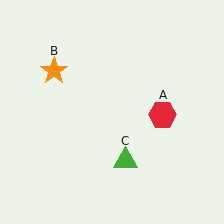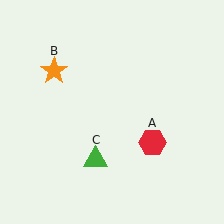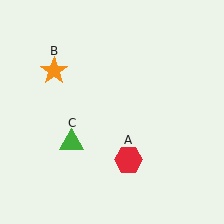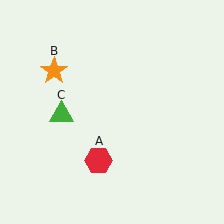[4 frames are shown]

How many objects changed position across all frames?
2 objects changed position: red hexagon (object A), green triangle (object C).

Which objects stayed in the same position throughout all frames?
Orange star (object B) remained stationary.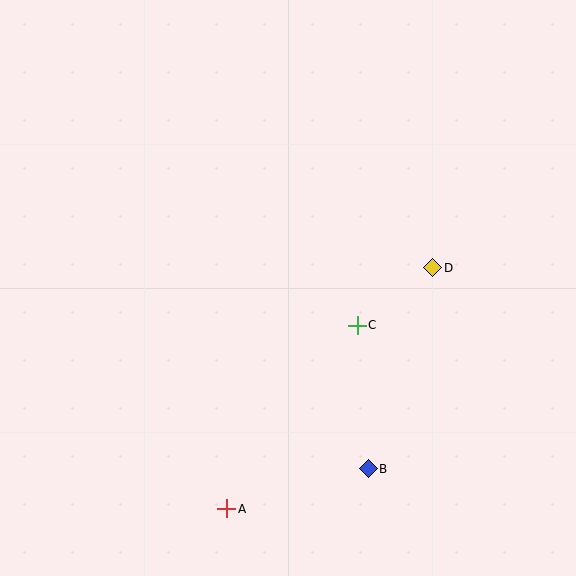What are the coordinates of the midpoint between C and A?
The midpoint between C and A is at (292, 417).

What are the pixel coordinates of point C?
Point C is at (357, 325).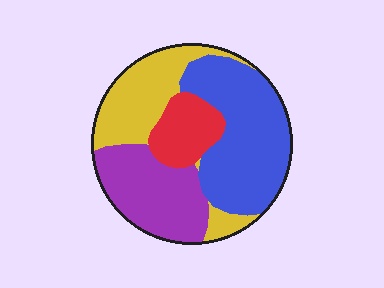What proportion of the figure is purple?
Purple covers 25% of the figure.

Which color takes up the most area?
Blue, at roughly 35%.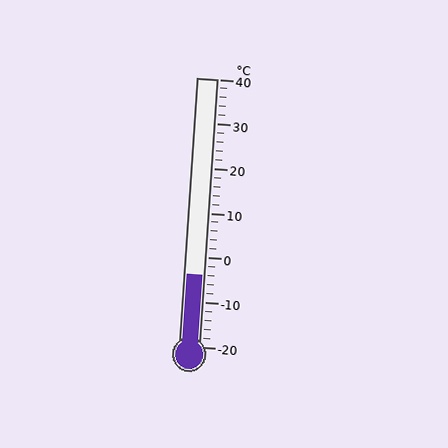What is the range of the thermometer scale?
The thermometer scale ranges from -20°C to 40°C.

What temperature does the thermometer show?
The thermometer shows approximately -4°C.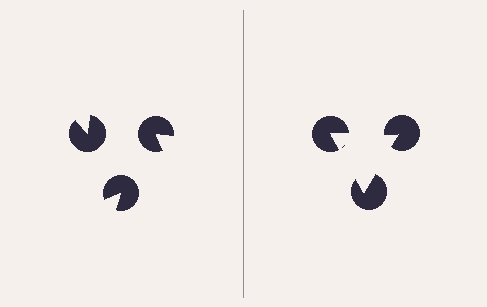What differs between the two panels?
The pac-man discs are positioned identically on both sides; only the wedge orientations differ. On the right they align to a triangle; on the left they are misaligned.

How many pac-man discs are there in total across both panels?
6 — 3 on each side.